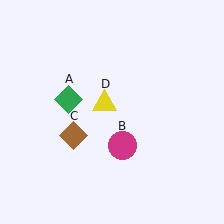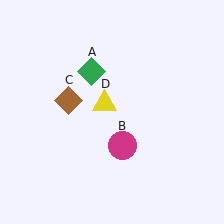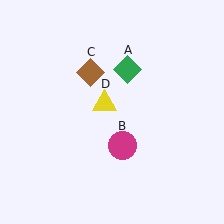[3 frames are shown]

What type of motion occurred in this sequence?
The green diamond (object A), brown diamond (object C) rotated clockwise around the center of the scene.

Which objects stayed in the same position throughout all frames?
Magenta circle (object B) and yellow triangle (object D) remained stationary.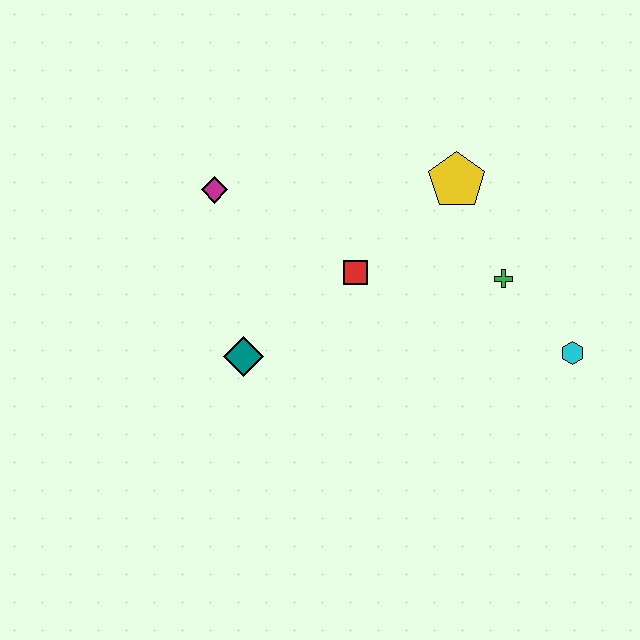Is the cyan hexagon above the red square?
No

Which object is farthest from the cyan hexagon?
The magenta diamond is farthest from the cyan hexagon.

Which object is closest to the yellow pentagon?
The green cross is closest to the yellow pentagon.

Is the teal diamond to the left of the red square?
Yes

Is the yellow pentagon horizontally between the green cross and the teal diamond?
Yes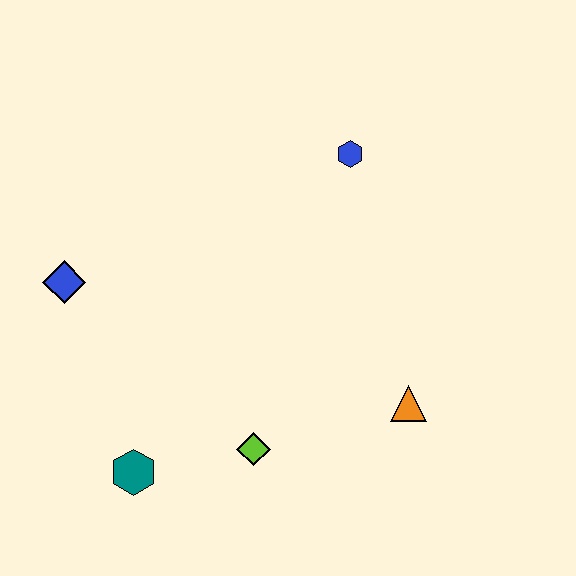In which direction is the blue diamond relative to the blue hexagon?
The blue diamond is to the left of the blue hexagon.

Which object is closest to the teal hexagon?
The lime diamond is closest to the teal hexagon.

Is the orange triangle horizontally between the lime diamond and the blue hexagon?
No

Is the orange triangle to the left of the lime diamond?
No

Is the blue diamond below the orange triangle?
No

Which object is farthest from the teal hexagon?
The blue hexagon is farthest from the teal hexagon.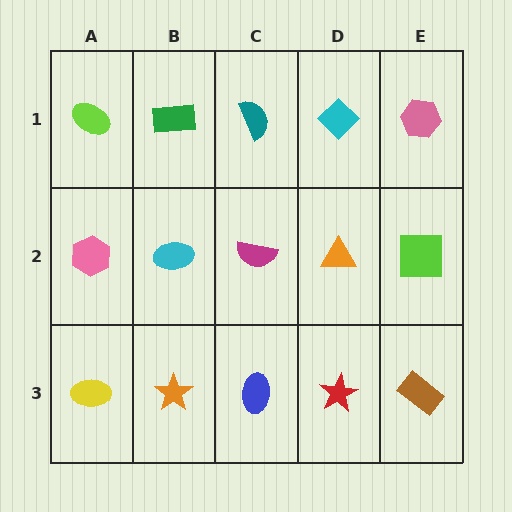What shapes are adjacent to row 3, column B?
A cyan ellipse (row 2, column B), a yellow ellipse (row 3, column A), a blue ellipse (row 3, column C).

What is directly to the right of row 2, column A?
A cyan ellipse.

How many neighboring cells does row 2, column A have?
3.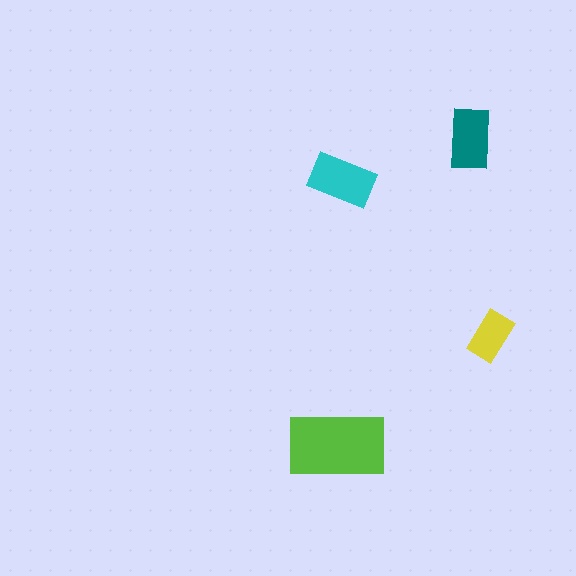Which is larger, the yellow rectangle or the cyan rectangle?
The cyan one.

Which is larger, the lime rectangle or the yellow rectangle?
The lime one.